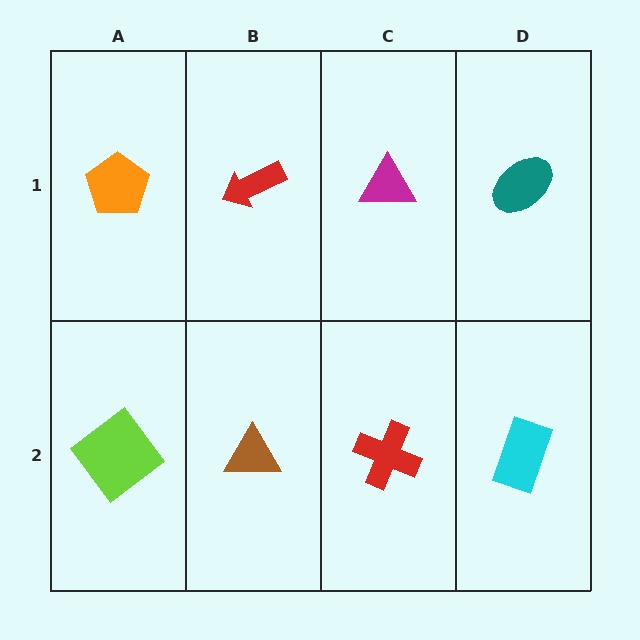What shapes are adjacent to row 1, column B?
A brown triangle (row 2, column B), an orange pentagon (row 1, column A), a magenta triangle (row 1, column C).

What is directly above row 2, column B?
A red arrow.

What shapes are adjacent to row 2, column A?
An orange pentagon (row 1, column A), a brown triangle (row 2, column B).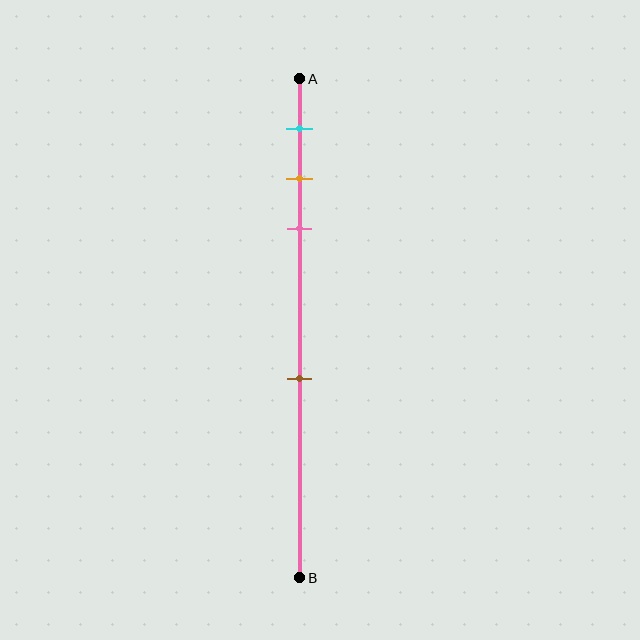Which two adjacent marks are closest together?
The orange and pink marks are the closest adjacent pair.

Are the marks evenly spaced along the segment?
No, the marks are not evenly spaced.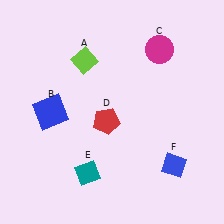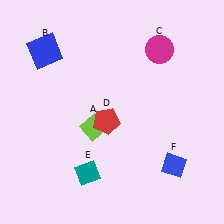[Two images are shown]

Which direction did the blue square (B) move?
The blue square (B) moved up.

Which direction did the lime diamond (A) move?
The lime diamond (A) moved down.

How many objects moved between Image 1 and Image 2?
2 objects moved between the two images.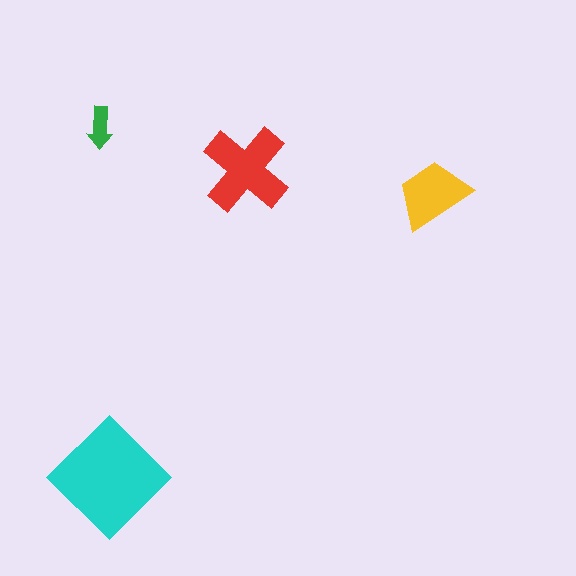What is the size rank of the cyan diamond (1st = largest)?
1st.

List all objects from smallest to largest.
The green arrow, the yellow trapezoid, the red cross, the cyan diamond.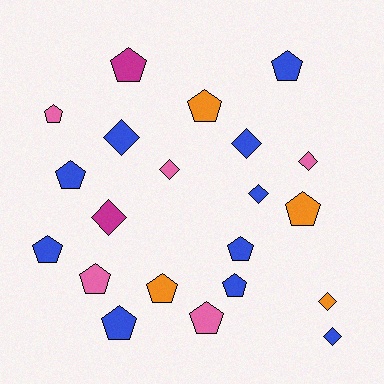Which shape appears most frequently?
Pentagon, with 13 objects.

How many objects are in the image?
There are 21 objects.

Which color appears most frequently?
Blue, with 10 objects.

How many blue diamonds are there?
There are 4 blue diamonds.